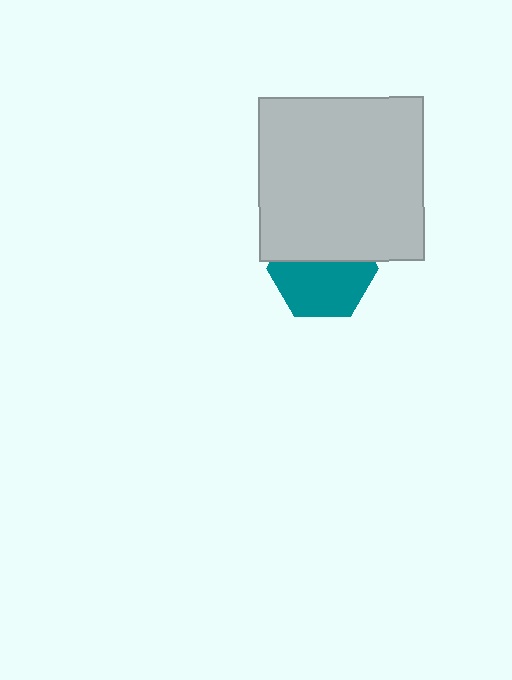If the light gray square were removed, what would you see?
You would see the complete teal hexagon.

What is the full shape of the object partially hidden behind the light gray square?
The partially hidden object is a teal hexagon.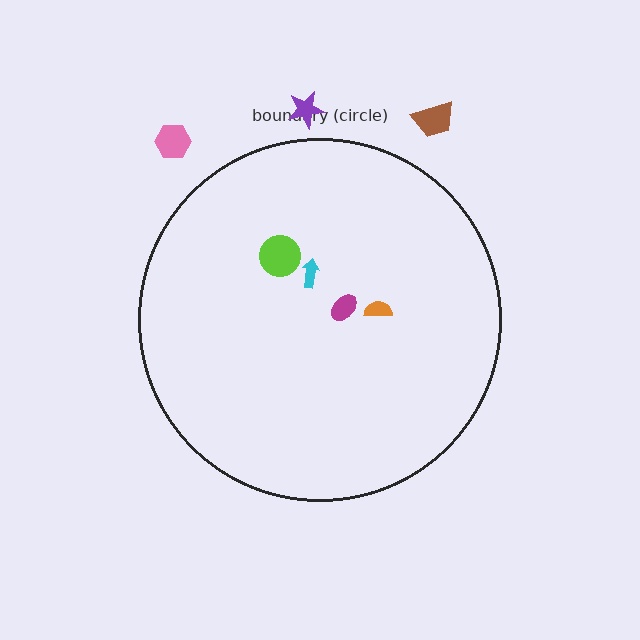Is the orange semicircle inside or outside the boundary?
Inside.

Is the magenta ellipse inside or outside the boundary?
Inside.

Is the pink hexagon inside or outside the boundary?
Outside.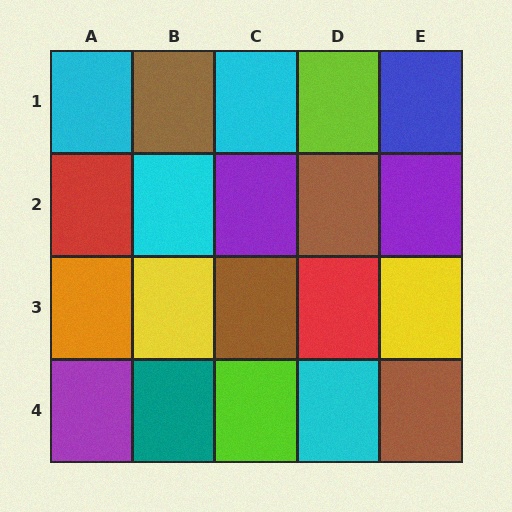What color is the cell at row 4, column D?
Cyan.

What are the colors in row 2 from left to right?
Red, cyan, purple, brown, purple.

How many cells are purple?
3 cells are purple.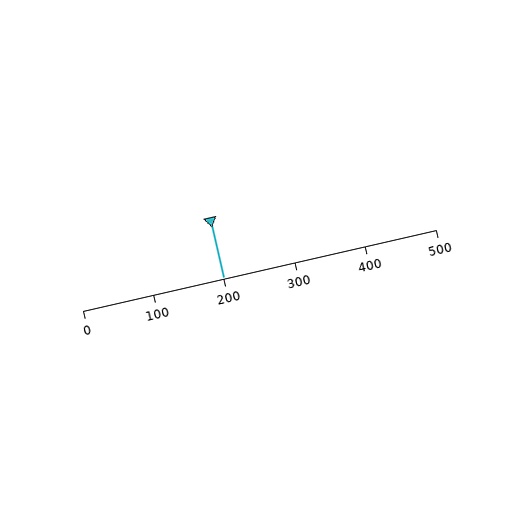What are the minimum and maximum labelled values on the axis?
The axis runs from 0 to 500.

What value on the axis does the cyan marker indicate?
The marker indicates approximately 200.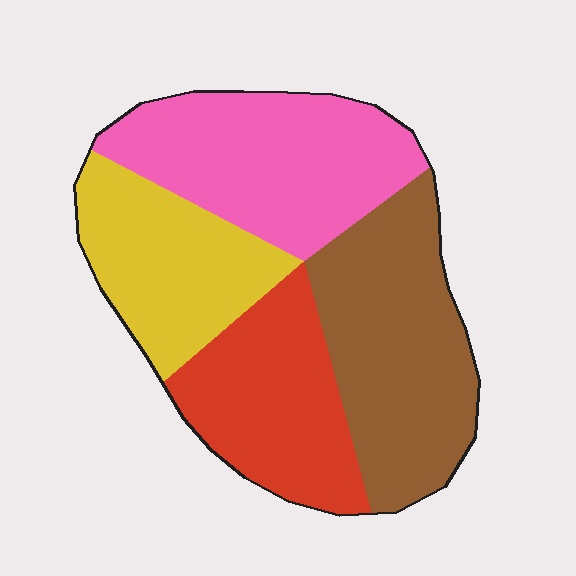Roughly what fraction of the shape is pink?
Pink covers around 30% of the shape.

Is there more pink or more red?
Pink.